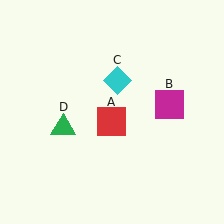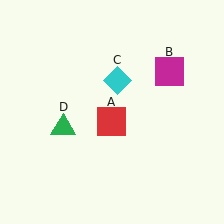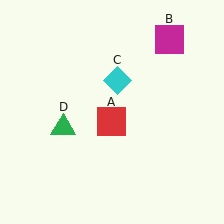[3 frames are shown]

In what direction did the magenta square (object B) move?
The magenta square (object B) moved up.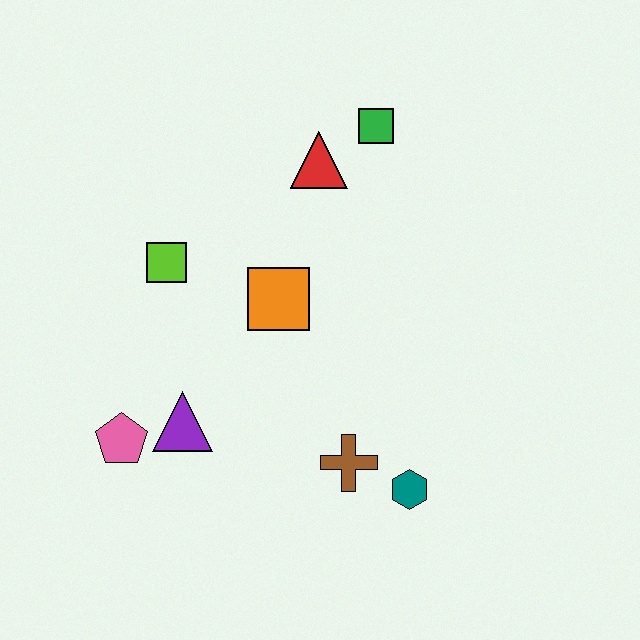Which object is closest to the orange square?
The lime square is closest to the orange square.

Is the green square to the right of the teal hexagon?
No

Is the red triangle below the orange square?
No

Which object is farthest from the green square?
The pink pentagon is farthest from the green square.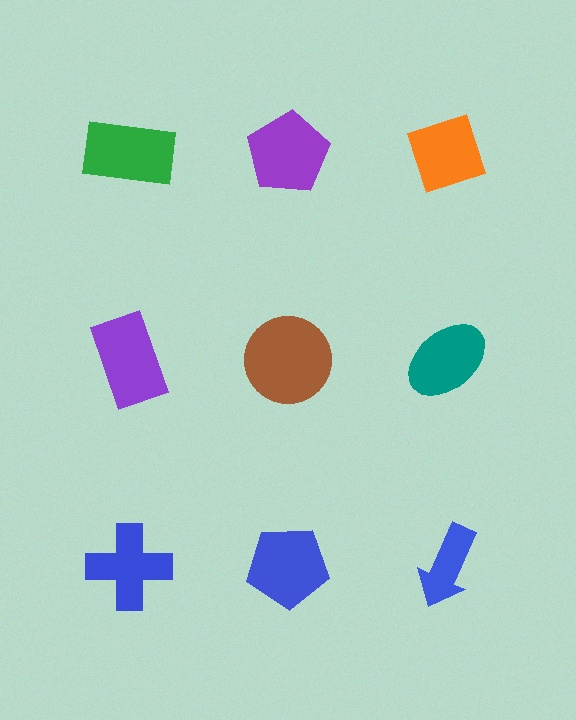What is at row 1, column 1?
A green rectangle.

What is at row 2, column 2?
A brown circle.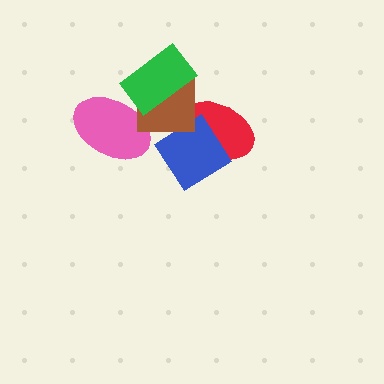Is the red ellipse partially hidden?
Yes, it is partially covered by another shape.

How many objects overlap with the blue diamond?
2 objects overlap with the blue diamond.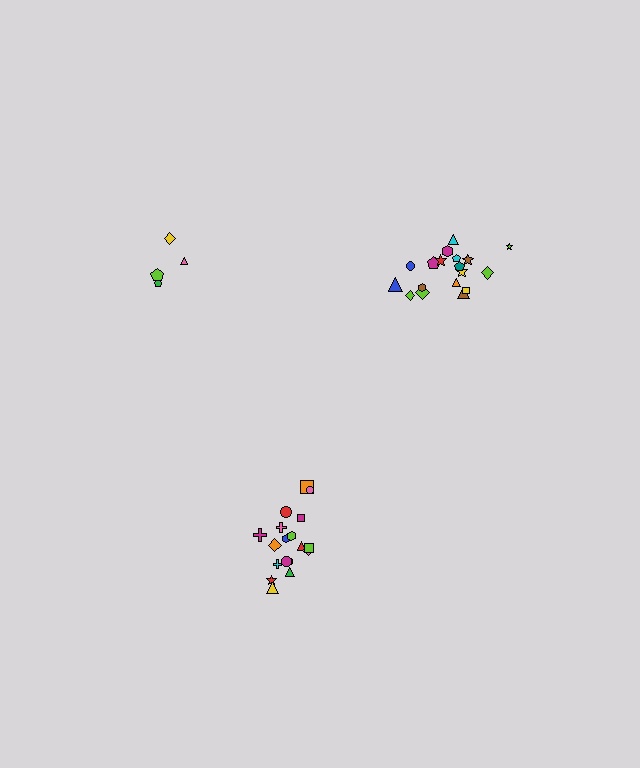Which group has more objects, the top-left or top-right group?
The top-right group.